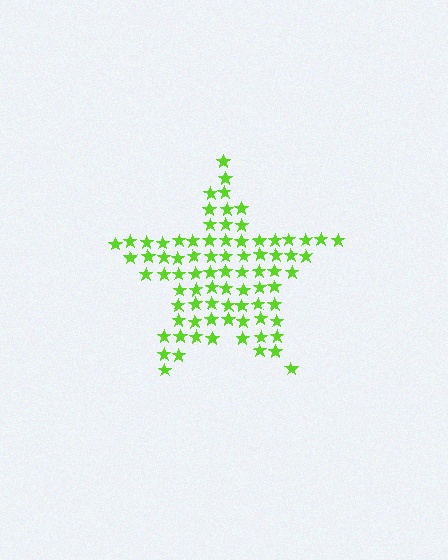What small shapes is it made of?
It is made of small stars.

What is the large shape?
The large shape is a star.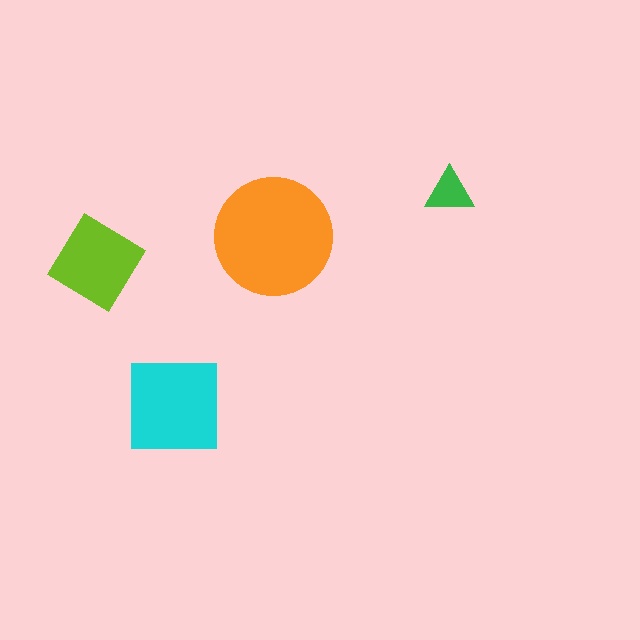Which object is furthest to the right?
The green triangle is rightmost.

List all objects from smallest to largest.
The green triangle, the lime diamond, the cyan square, the orange circle.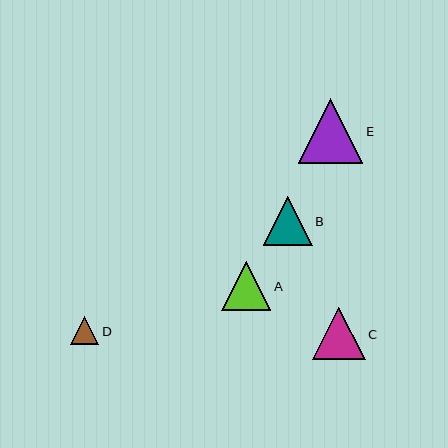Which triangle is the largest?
Triangle E is the largest with a size of approximately 65 pixels.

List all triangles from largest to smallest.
From largest to smallest: E, C, B, A, D.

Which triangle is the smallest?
Triangle D is the smallest with a size of approximately 28 pixels.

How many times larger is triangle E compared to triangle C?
Triangle E is approximately 1.2 times the size of triangle C.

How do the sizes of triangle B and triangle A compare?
Triangle B and triangle A are approximately the same size.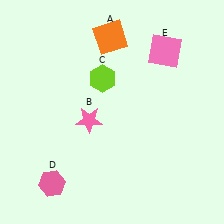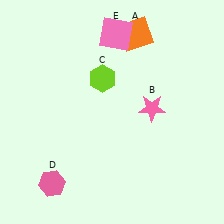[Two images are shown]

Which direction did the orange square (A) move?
The orange square (A) moved right.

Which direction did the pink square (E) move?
The pink square (E) moved left.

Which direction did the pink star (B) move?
The pink star (B) moved right.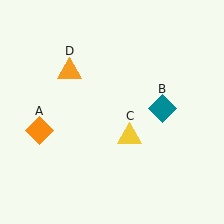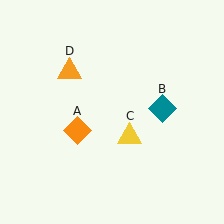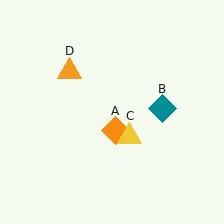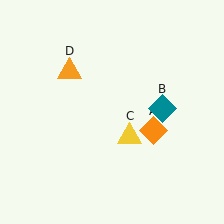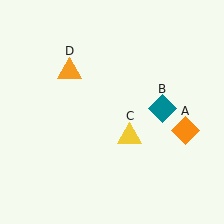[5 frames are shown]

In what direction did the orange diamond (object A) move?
The orange diamond (object A) moved right.